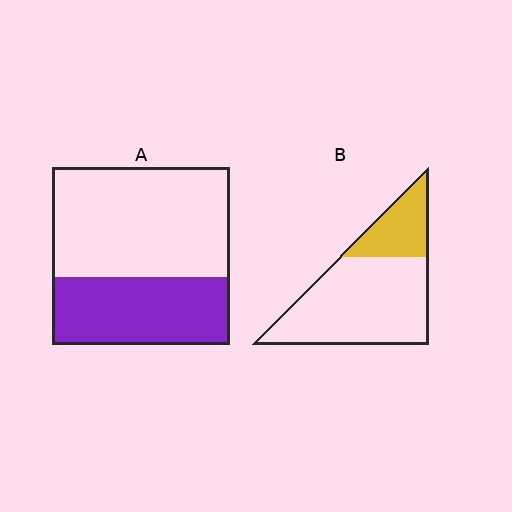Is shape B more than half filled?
No.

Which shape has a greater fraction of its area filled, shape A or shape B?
Shape A.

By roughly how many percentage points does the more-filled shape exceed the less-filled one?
By roughly 10 percentage points (A over B).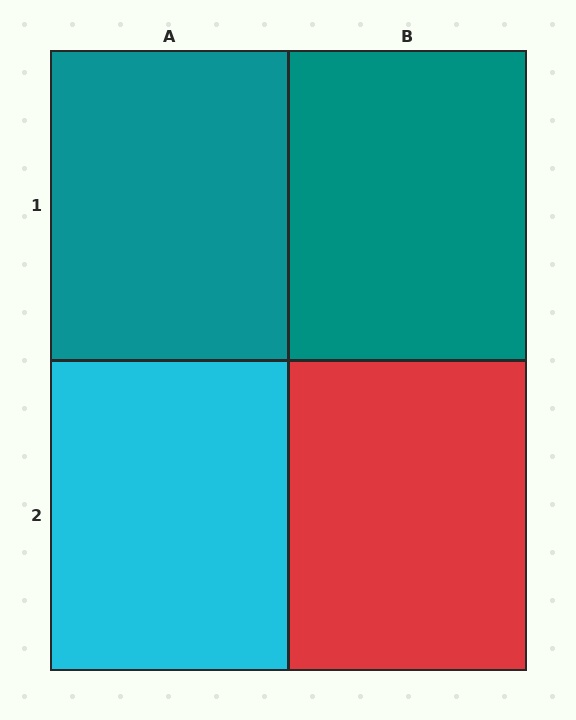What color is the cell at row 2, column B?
Red.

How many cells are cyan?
1 cell is cyan.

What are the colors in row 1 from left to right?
Teal, teal.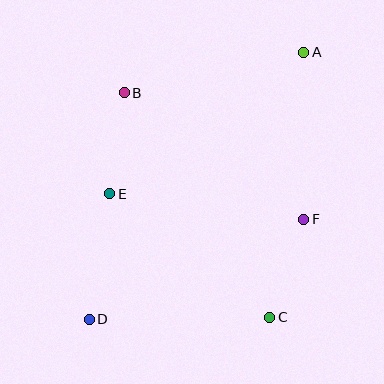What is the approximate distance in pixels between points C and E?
The distance between C and E is approximately 202 pixels.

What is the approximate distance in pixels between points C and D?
The distance between C and D is approximately 181 pixels.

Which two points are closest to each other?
Points B and E are closest to each other.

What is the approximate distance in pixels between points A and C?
The distance between A and C is approximately 267 pixels.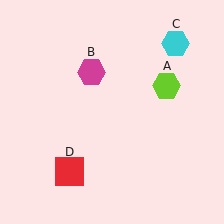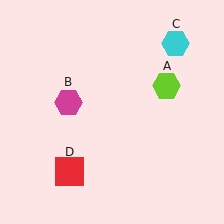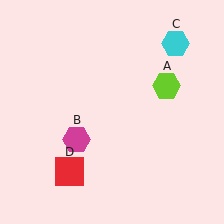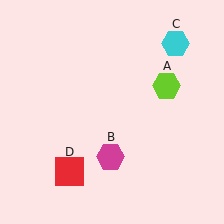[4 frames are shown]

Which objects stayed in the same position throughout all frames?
Lime hexagon (object A) and cyan hexagon (object C) and red square (object D) remained stationary.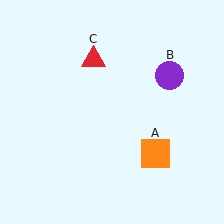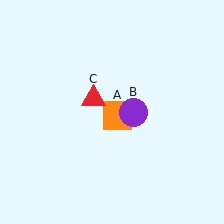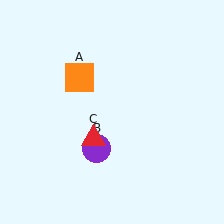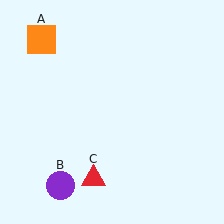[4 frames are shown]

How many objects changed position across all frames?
3 objects changed position: orange square (object A), purple circle (object B), red triangle (object C).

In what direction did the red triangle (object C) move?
The red triangle (object C) moved down.